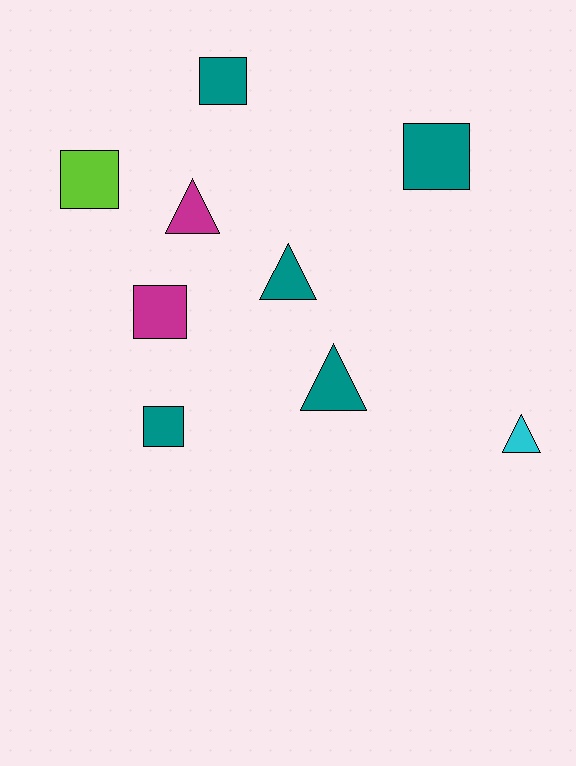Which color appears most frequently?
Teal, with 5 objects.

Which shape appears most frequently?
Square, with 5 objects.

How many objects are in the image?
There are 9 objects.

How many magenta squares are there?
There is 1 magenta square.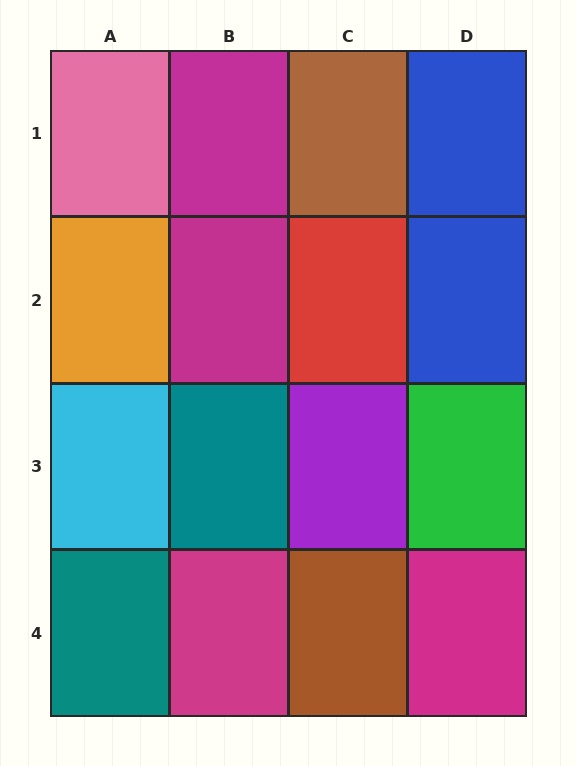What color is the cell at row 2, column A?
Orange.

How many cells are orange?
1 cell is orange.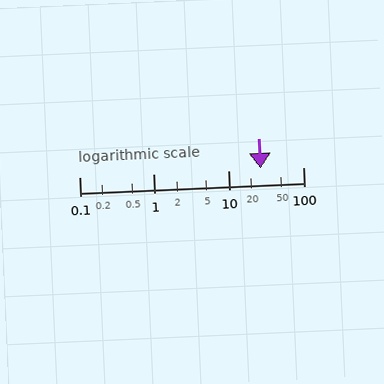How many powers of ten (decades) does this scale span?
The scale spans 3 decades, from 0.1 to 100.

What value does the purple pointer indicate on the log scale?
The pointer indicates approximately 27.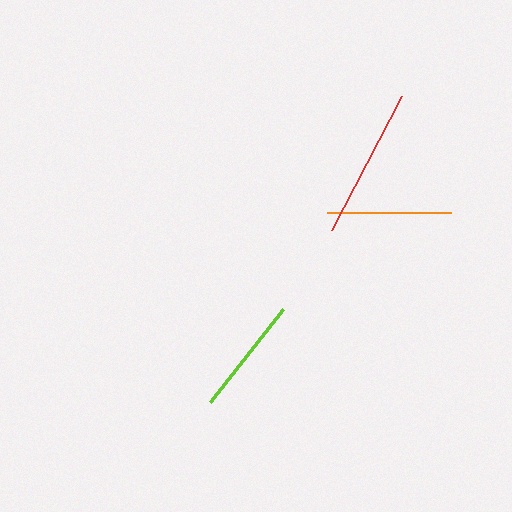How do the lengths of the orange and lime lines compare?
The orange and lime lines are approximately the same length.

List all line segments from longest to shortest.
From longest to shortest: red, orange, lime.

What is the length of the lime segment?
The lime segment is approximately 118 pixels long.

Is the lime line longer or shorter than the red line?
The red line is longer than the lime line.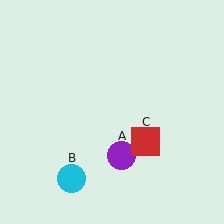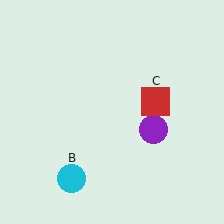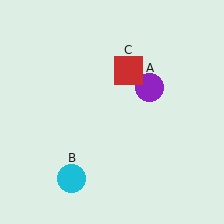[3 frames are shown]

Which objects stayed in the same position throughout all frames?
Cyan circle (object B) remained stationary.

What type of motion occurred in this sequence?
The purple circle (object A), red square (object C) rotated counterclockwise around the center of the scene.